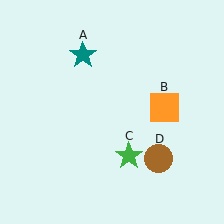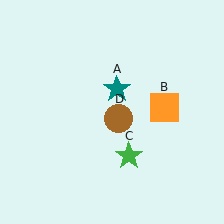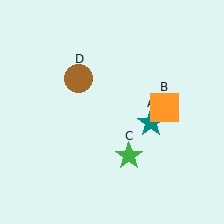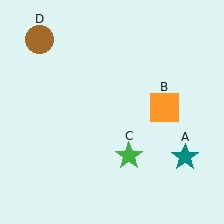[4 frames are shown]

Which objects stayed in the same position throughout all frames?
Orange square (object B) and green star (object C) remained stationary.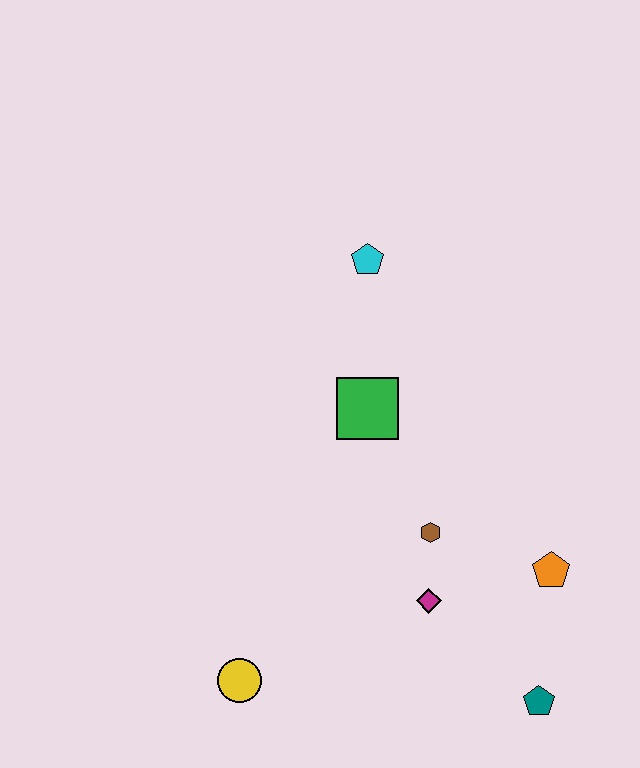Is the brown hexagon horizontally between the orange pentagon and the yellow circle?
Yes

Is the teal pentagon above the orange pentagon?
No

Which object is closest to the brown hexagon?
The magenta diamond is closest to the brown hexagon.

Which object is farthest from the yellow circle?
The cyan pentagon is farthest from the yellow circle.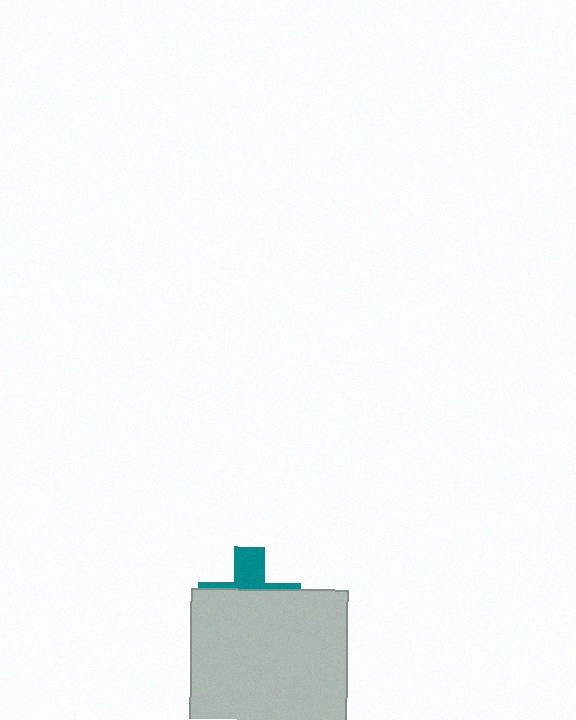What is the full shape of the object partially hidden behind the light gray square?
The partially hidden object is a teal cross.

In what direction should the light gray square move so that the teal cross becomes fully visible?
The light gray square should move down. That is the shortest direction to clear the overlap and leave the teal cross fully visible.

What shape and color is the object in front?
The object in front is a light gray square.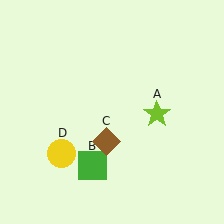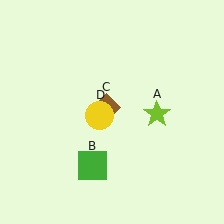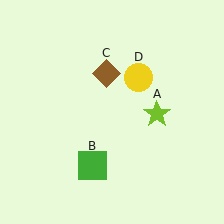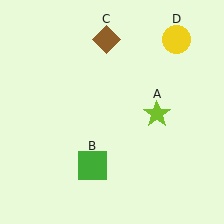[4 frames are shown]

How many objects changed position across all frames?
2 objects changed position: brown diamond (object C), yellow circle (object D).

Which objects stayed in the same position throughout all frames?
Lime star (object A) and green square (object B) remained stationary.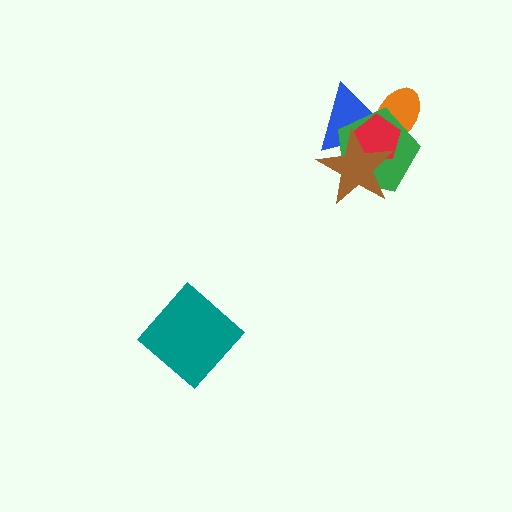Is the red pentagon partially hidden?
Yes, it is partially covered by another shape.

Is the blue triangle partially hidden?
Yes, it is partially covered by another shape.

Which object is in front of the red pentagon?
The brown star is in front of the red pentagon.